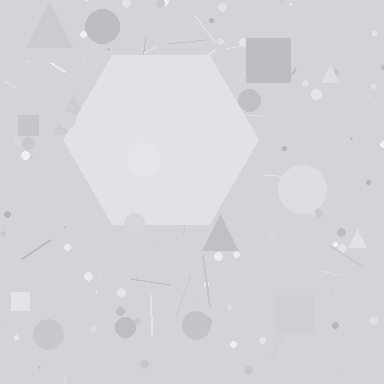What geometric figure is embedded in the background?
A hexagon is embedded in the background.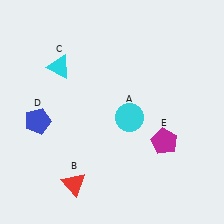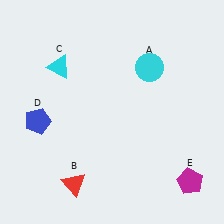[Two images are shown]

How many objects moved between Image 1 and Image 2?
2 objects moved between the two images.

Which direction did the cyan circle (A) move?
The cyan circle (A) moved up.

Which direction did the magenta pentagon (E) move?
The magenta pentagon (E) moved down.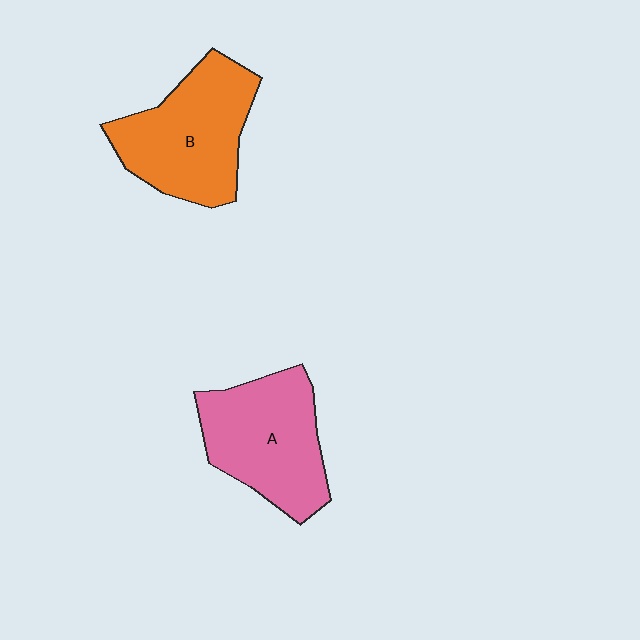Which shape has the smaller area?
Shape A (pink).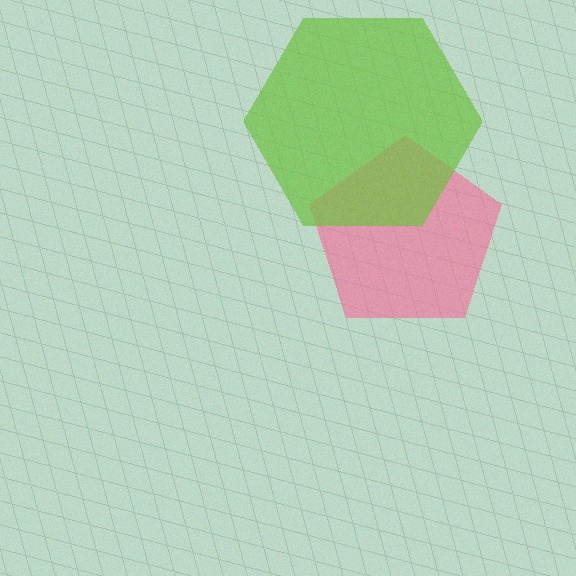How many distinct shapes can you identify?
There are 2 distinct shapes: a pink pentagon, a lime hexagon.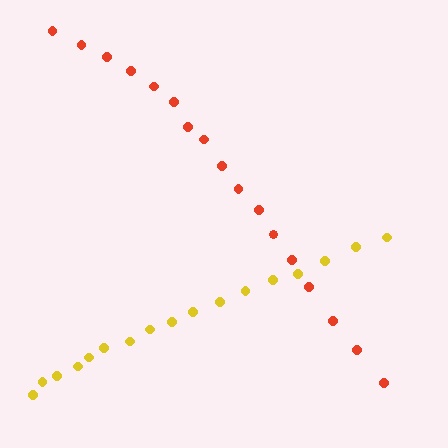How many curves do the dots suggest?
There are 2 distinct paths.